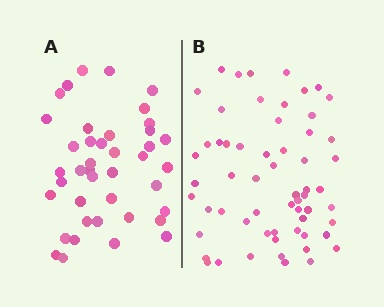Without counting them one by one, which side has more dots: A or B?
Region B (the right region) has more dots.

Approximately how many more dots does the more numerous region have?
Region B has approximately 20 more dots than region A.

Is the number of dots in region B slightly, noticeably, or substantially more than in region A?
Region B has substantially more. The ratio is roughly 1.5 to 1.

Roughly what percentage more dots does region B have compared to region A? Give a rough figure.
About 45% more.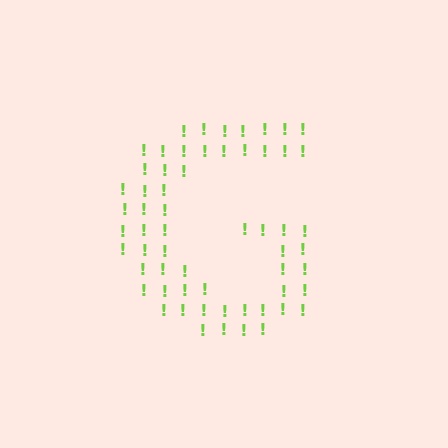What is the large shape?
The large shape is the letter G.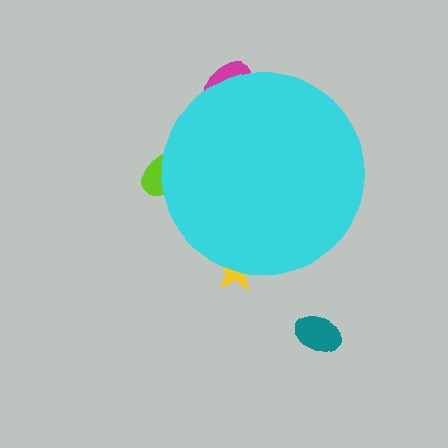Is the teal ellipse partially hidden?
No, the teal ellipse is fully visible.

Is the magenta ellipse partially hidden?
Yes, the magenta ellipse is partially hidden behind the cyan circle.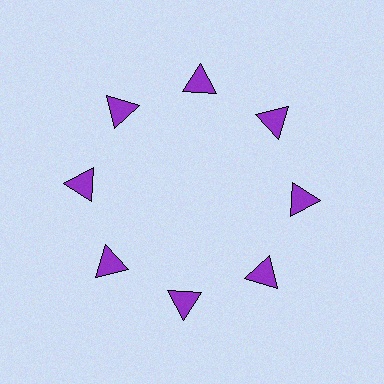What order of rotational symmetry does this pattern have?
This pattern has 8-fold rotational symmetry.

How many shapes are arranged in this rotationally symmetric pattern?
There are 8 shapes, arranged in 8 groups of 1.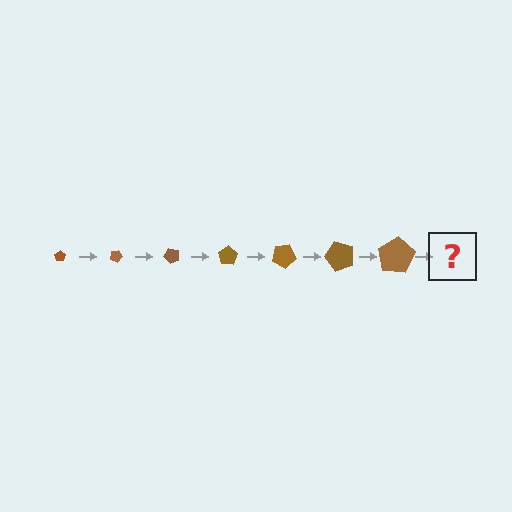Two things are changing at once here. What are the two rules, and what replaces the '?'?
The two rules are that the pentagon grows larger each step and it rotates 25 degrees each step. The '?' should be a pentagon, larger than the previous one and rotated 175 degrees from the start.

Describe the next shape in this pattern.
It should be a pentagon, larger than the previous one and rotated 175 degrees from the start.